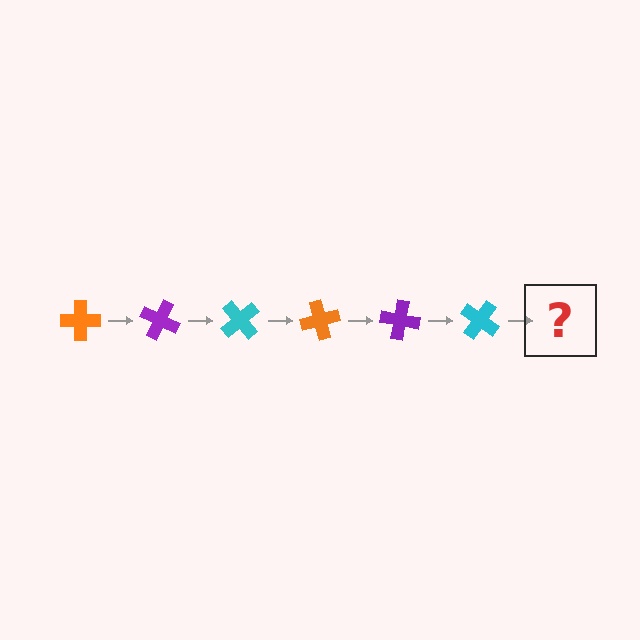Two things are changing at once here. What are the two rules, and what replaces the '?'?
The two rules are that it rotates 25 degrees each step and the color cycles through orange, purple, and cyan. The '?' should be an orange cross, rotated 150 degrees from the start.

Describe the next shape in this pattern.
It should be an orange cross, rotated 150 degrees from the start.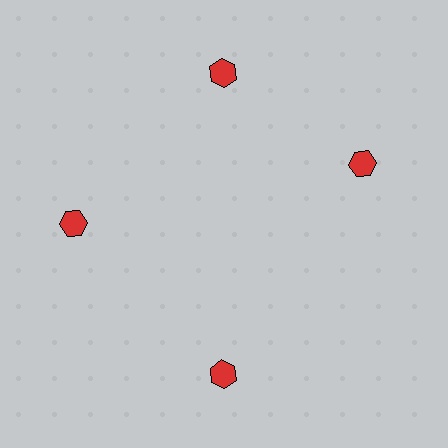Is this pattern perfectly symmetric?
No. The 4 red hexagons are arranged in a ring, but one element near the 3 o'clock position is rotated out of alignment along the ring, breaking the 4-fold rotational symmetry.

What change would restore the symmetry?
The symmetry would be restored by rotating it back into even spacing with its neighbors so that all 4 hexagons sit at equal angles and equal distance from the center.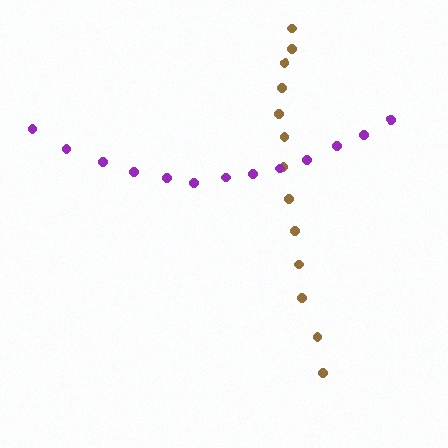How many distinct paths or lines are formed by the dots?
There are 2 distinct paths.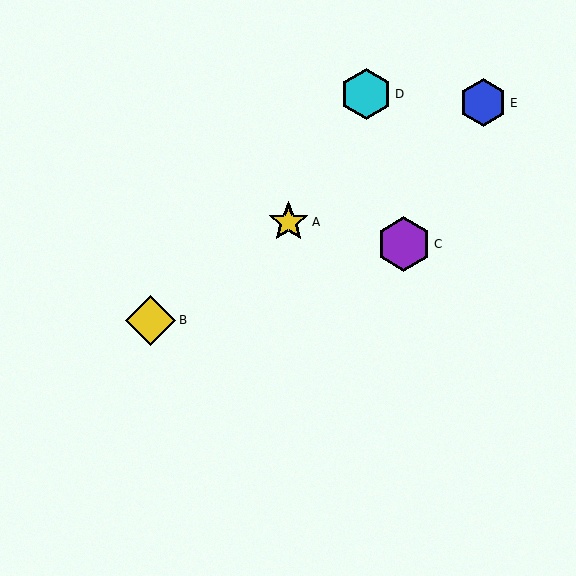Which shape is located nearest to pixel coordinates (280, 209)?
The yellow star (labeled A) at (288, 222) is nearest to that location.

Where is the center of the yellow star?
The center of the yellow star is at (288, 222).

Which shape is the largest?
The purple hexagon (labeled C) is the largest.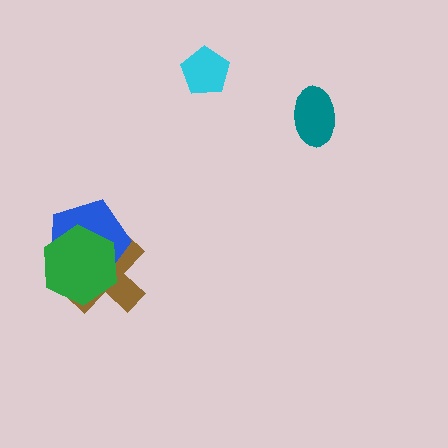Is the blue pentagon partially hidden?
Yes, it is partially covered by another shape.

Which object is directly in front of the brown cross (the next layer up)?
The blue pentagon is directly in front of the brown cross.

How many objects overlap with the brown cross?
2 objects overlap with the brown cross.